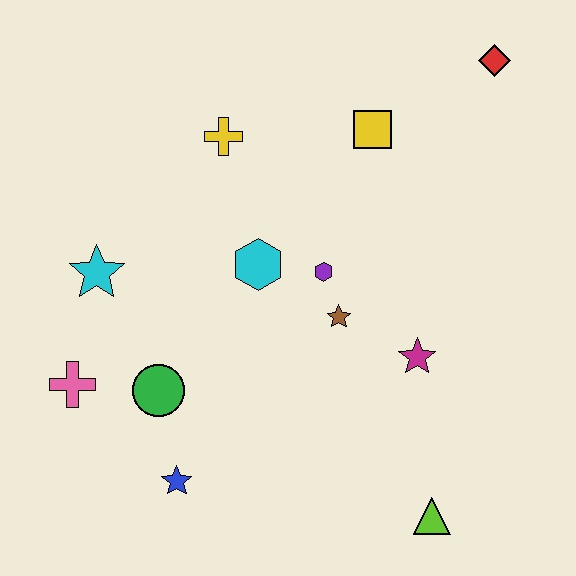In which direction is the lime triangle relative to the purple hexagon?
The lime triangle is below the purple hexagon.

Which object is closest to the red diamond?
The yellow square is closest to the red diamond.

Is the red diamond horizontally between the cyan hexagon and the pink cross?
No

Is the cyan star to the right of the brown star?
No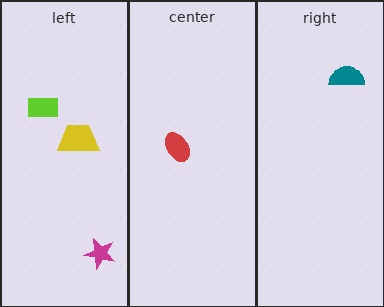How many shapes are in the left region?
3.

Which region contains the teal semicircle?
The right region.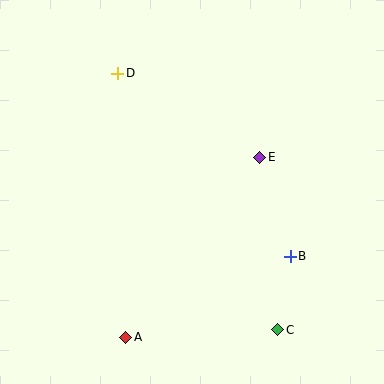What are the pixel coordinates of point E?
Point E is at (260, 157).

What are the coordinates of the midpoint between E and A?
The midpoint between E and A is at (193, 247).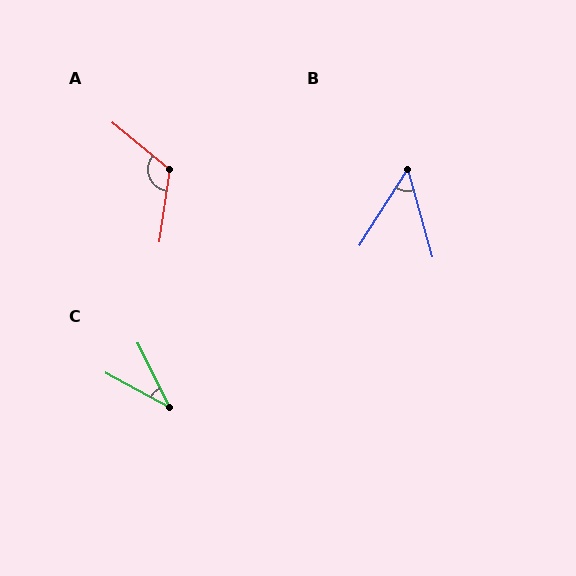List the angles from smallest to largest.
C (35°), B (48°), A (122°).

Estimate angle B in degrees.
Approximately 48 degrees.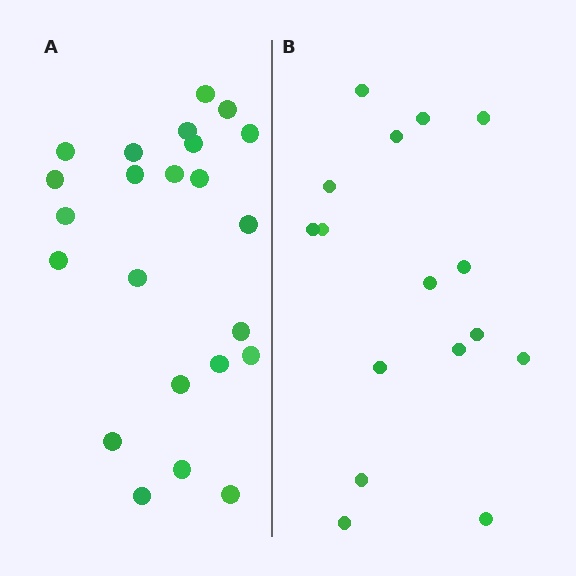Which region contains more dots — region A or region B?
Region A (the left region) has more dots.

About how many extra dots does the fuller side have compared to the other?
Region A has roughly 8 or so more dots than region B.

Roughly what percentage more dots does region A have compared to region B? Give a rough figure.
About 45% more.